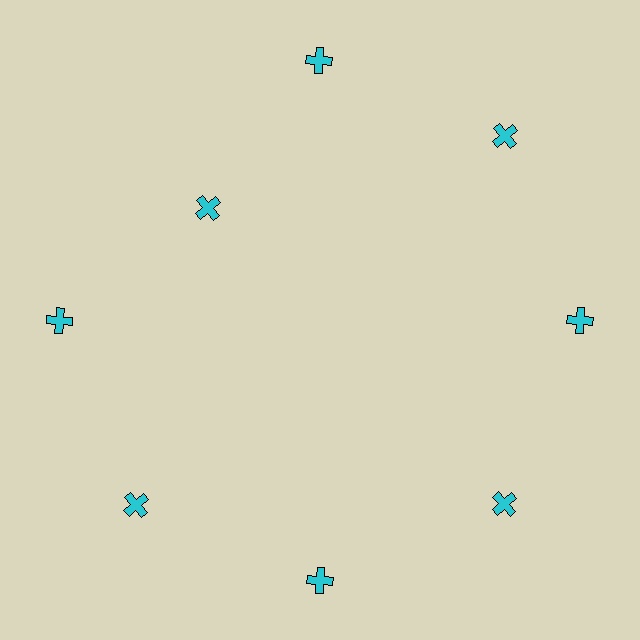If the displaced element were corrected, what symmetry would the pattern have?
It would have 8-fold rotational symmetry — the pattern would map onto itself every 45 degrees.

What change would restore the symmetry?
The symmetry would be restored by moving it outward, back onto the ring so that all 8 crosses sit at equal angles and equal distance from the center.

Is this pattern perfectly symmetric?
No. The 8 cyan crosses are arranged in a ring, but one element near the 10 o'clock position is pulled inward toward the center, breaking the 8-fold rotational symmetry.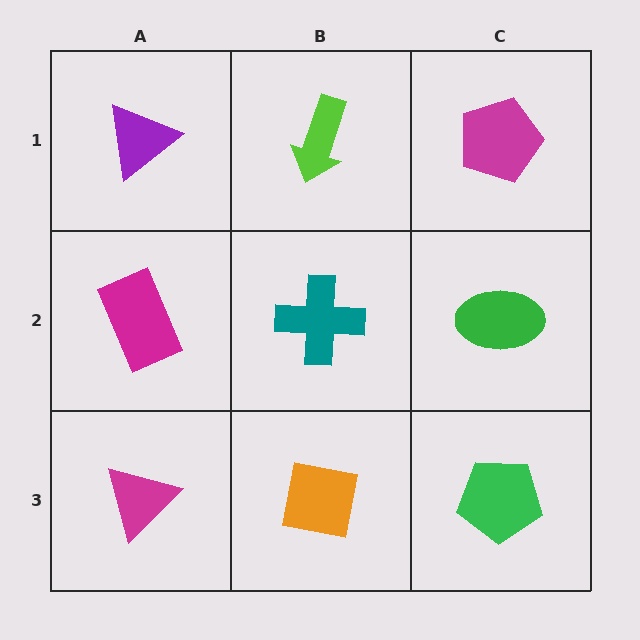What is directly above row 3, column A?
A magenta rectangle.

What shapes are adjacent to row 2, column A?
A purple triangle (row 1, column A), a magenta triangle (row 3, column A), a teal cross (row 2, column B).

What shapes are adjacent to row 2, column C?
A magenta pentagon (row 1, column C), a green pentagon (row 3, column C), a teal cross (row 2, column B).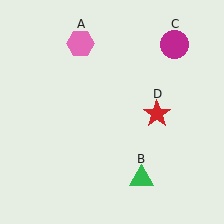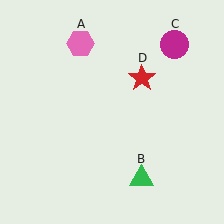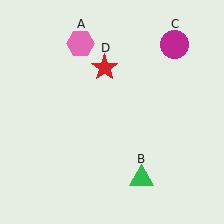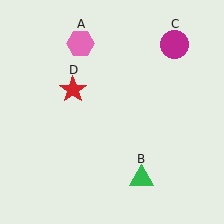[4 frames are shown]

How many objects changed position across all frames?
1 object changed position: red star (object D).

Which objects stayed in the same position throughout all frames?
Pink hexagon (object A) and green triangle (object B) and magenta circle (object C) remained stationary.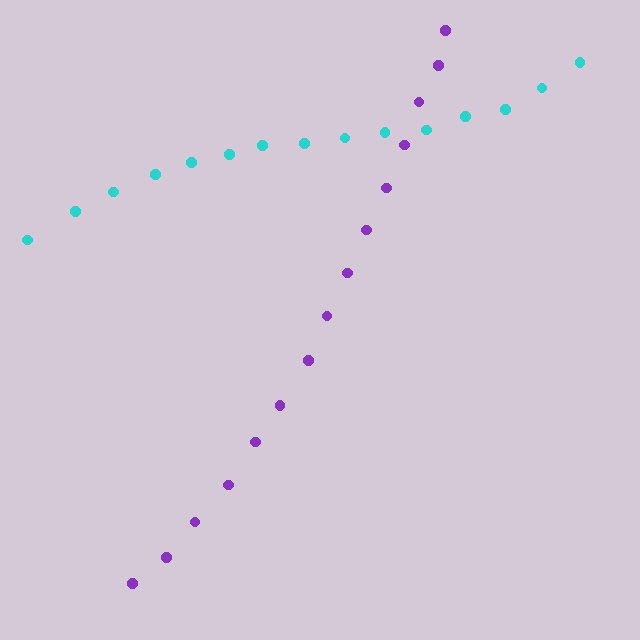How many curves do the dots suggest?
There are 2 distinct paths.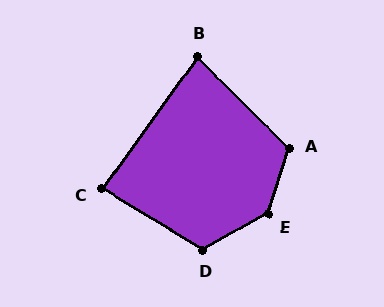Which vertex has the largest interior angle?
E, at approximately 137 degrees.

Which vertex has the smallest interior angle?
B, at approximately 81 degrees.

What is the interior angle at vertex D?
Approximately 120 degrees (obtuse).